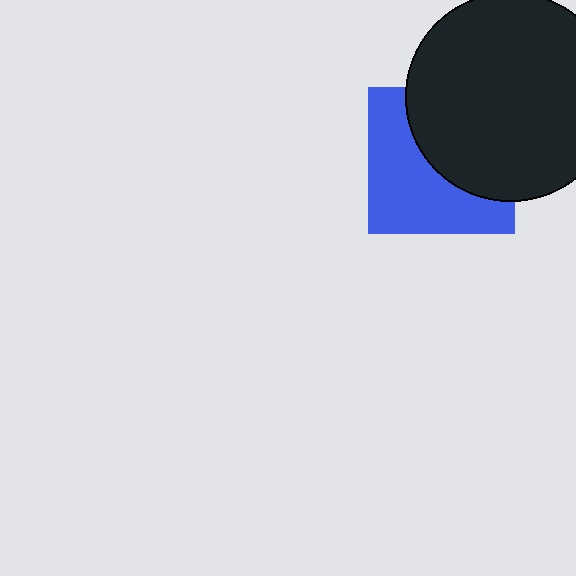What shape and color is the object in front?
The object in front is a black circle.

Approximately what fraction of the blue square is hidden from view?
Roughly 47% of the blue square is hidden behind the black circle.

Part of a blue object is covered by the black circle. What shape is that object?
It is a square.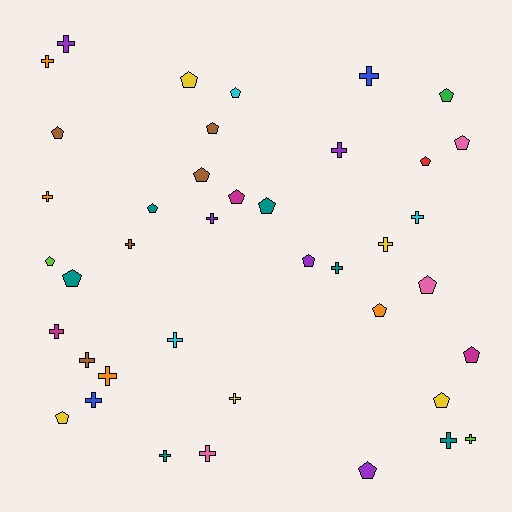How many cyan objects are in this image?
There are 3 cyan objects.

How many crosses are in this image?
There are 20 crosses.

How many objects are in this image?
There are 40 objects.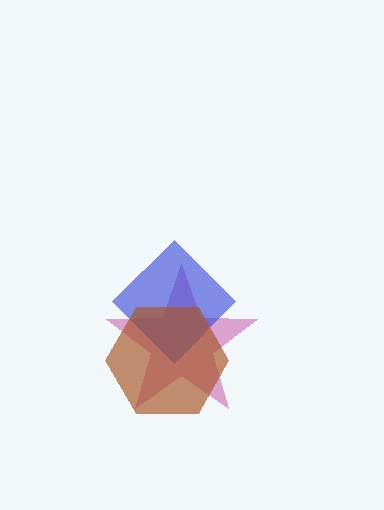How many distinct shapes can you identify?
There are 3 distinct shapes: a magenta star, a blue diamond, a brown hexagon.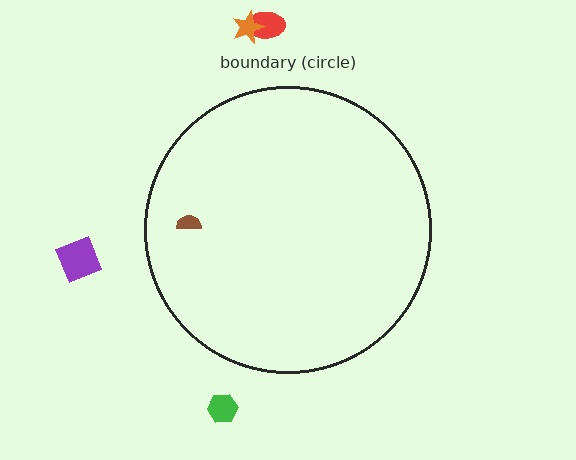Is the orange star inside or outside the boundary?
Outside.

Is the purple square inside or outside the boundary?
Outside.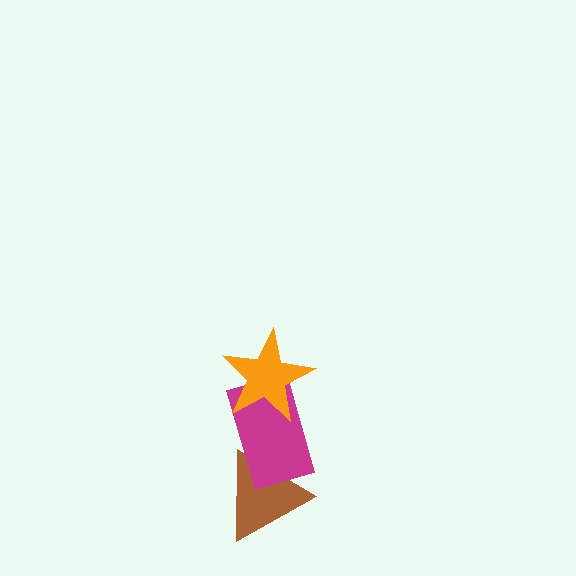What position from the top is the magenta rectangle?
The magenta rectangle is 2nd from the top.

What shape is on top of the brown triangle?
The magenta rectangle is on top of the brown triangle.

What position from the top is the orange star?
The orange star is 1st from the top.